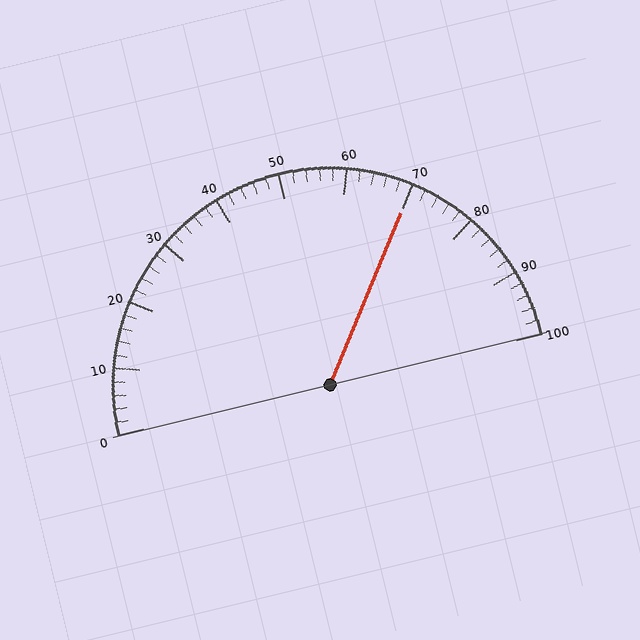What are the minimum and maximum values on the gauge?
The gauge ranges from 0 to 100.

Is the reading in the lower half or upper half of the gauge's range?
The reading is in the upper half of the range (0 to 100).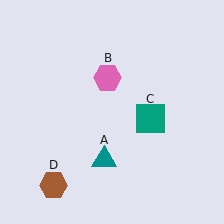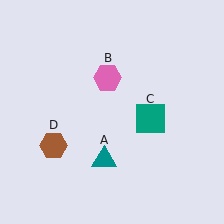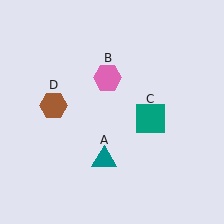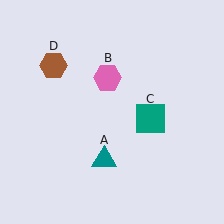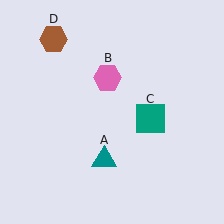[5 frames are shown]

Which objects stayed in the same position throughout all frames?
Teal triangle (object A) and pink hexagon (object B) and teal square (object C) remained stationary.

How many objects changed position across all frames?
1 object changed position: brown hexagon (object D).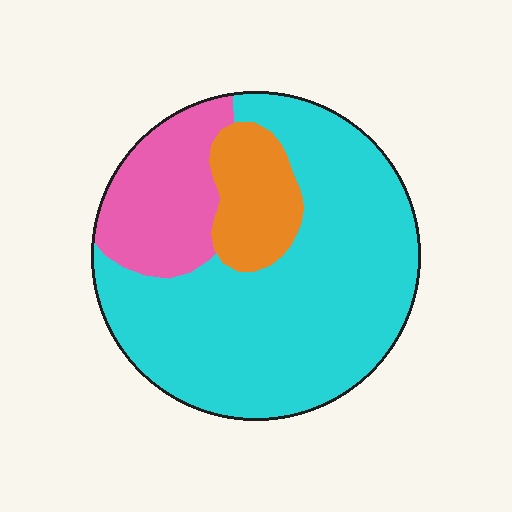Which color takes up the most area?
Cyan, at roughly 70%.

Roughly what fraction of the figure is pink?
Pink covers around 20% of the figure.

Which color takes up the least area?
Orange, at roughly 15%.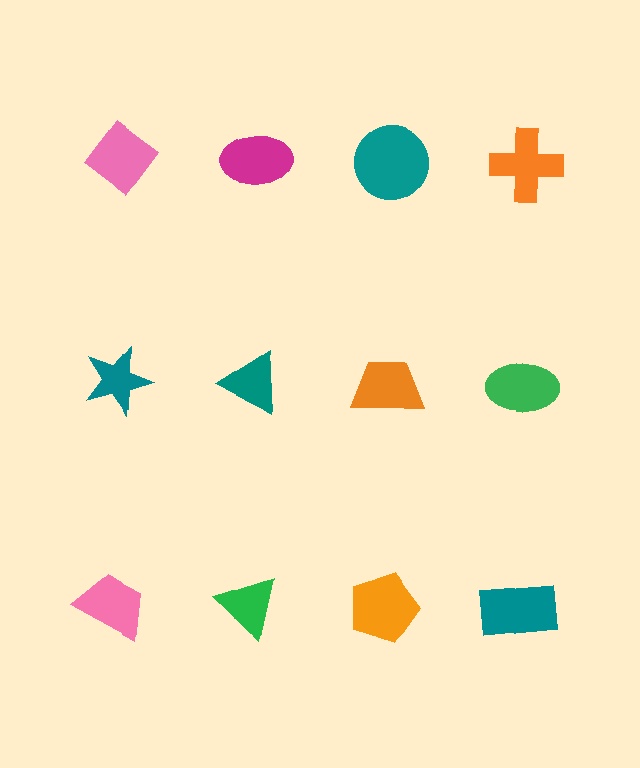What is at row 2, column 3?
An orange trapezoid.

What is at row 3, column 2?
A green triangle.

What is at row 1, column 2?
A magenta ellipse.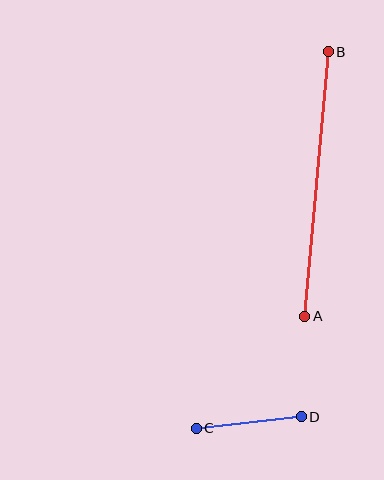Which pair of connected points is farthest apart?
Points A and B are farthest apart.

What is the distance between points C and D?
The distance is approximately 106 pixels.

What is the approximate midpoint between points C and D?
The midpoint is at approximately (249, 423) pixels.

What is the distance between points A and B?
The distance is approximately 266 pixels.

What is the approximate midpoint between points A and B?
The midpoint is at approximately (317, 184) pixels.